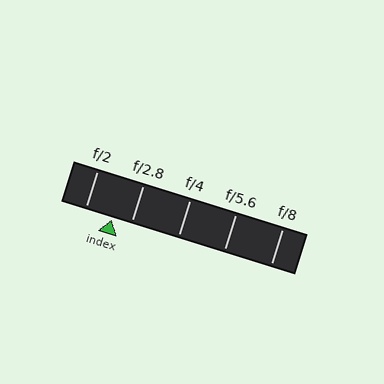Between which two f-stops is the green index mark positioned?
The index mark is between f/2 and f/2.8.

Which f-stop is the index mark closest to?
The index mark is closest to f/2.8.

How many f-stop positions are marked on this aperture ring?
There are 5 f-stop positions marked.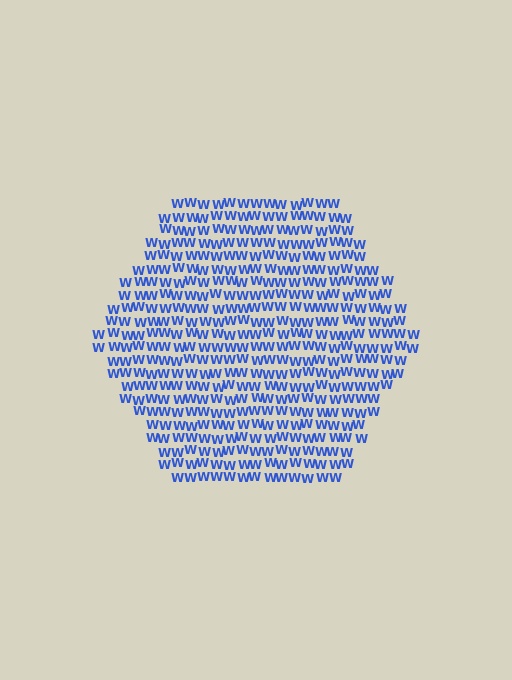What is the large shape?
The large shape is a hexagon.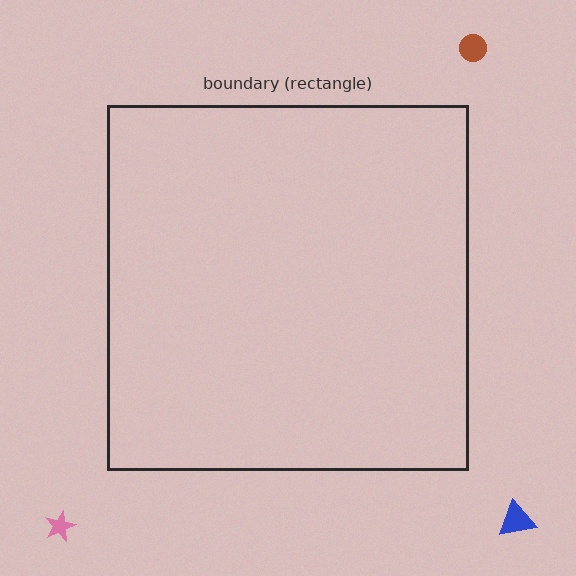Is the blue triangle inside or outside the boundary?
Outside.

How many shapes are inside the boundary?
0 inside, 3 outside.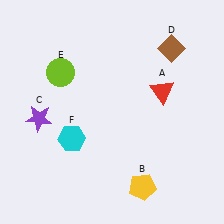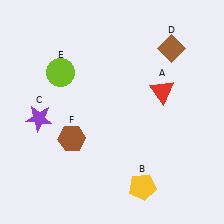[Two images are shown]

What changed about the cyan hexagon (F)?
In Image 1, F is cyan. In Image 2, it changed to brown.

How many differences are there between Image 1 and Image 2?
There is 1 difference between the two images.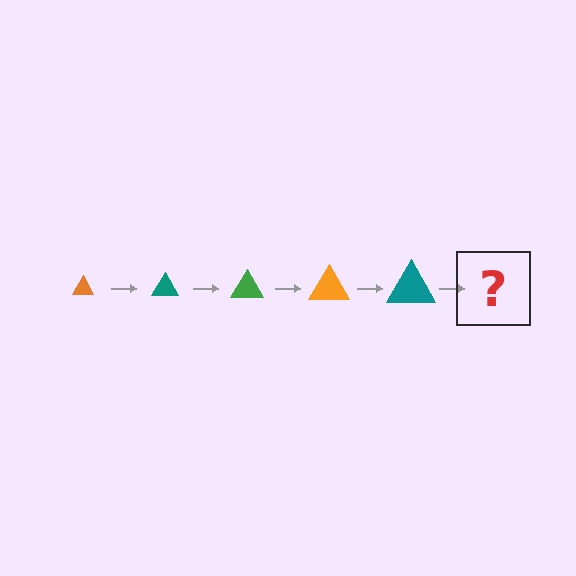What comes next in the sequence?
The next element should be a green triangle, larger than the previous one.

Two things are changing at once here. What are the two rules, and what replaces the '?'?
The two rules are that the triangle grows larger each step and the color cycles through orange, teal, and green. The '?' should be a green triangle, larger than the previous one.